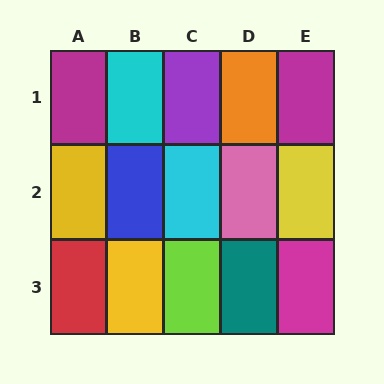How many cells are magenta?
3 cells are magenta.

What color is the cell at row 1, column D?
Orange.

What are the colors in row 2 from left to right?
Yellow, blue, cyan, pink, yellow.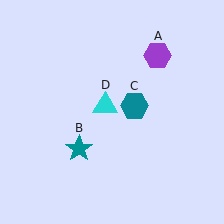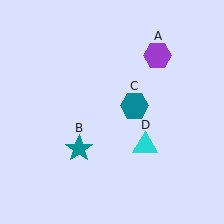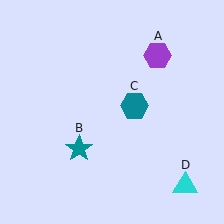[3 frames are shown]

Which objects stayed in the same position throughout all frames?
Purple hexagon (object A) and teal star (object B) and teal hexagon (object C) remained stationary.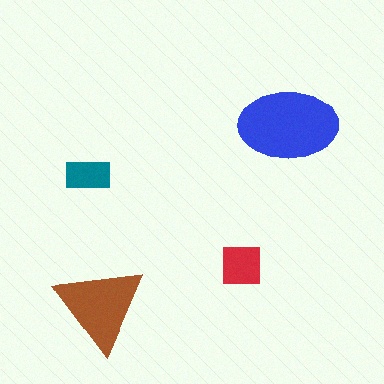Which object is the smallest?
The teal rectangle.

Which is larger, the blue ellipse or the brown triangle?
The blue ellipse.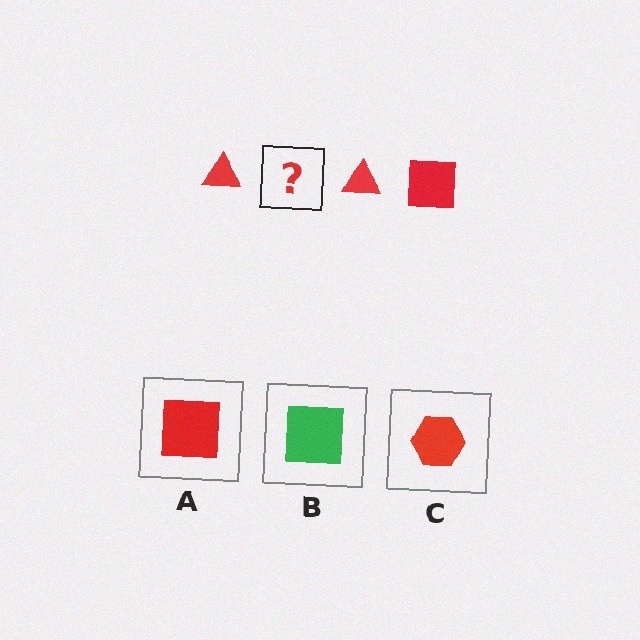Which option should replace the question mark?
Option A.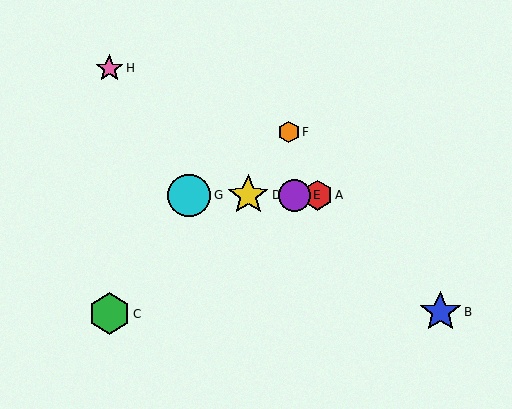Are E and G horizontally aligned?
Yes, both are at y≈195.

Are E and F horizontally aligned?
No, E is at y≈195 and F is at y≈132.